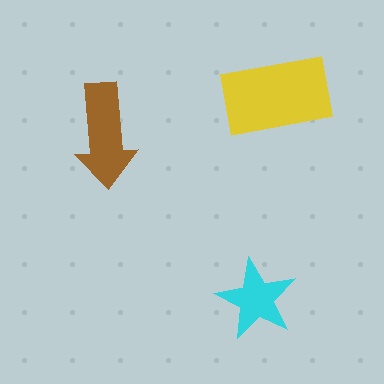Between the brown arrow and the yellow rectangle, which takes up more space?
The yellow rectangle.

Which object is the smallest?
The cyan star.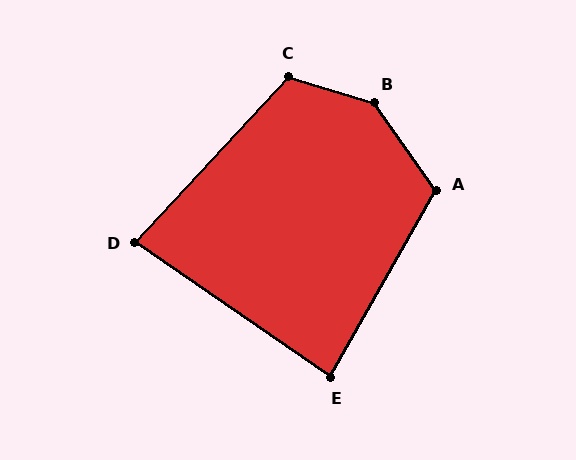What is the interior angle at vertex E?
Approximately 85 degrees (acute).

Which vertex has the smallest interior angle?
D, at approximately 82 degrees.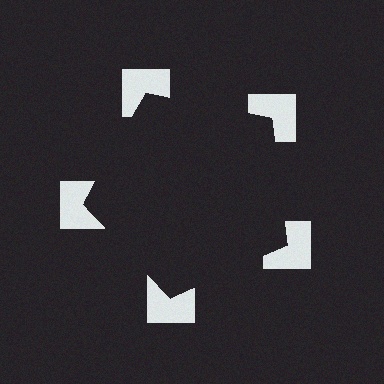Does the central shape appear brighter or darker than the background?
It typically appears slightly darker than the background, even though no actual brightness change is drawn.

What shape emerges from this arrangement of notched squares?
An illusory pentagon — its edges are inferred from the aligned wedge cuts in the notched squares, not physically drawn.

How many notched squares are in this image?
There are 5 — one at each vertex of the illusory pentagon.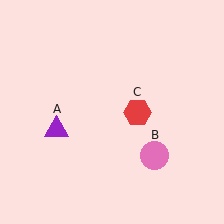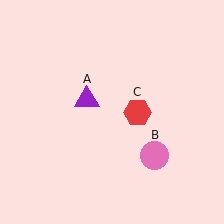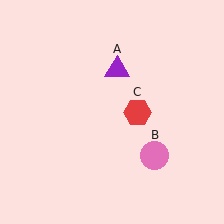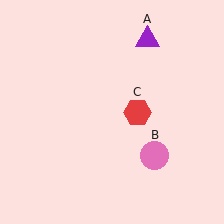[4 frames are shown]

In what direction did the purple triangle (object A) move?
The purple triangle (object A) moved up and to the right.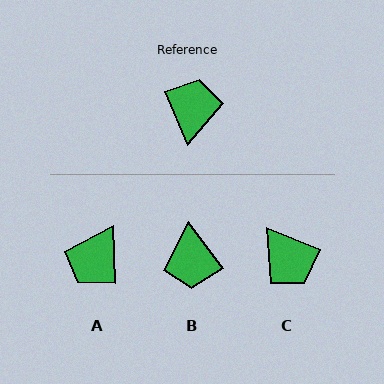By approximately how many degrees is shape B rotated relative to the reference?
Approximately 167 degrees clockwise.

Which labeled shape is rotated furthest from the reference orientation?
B, about 167 degrees away.